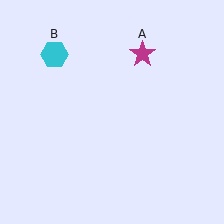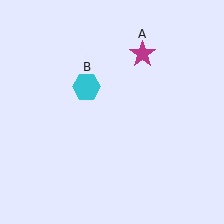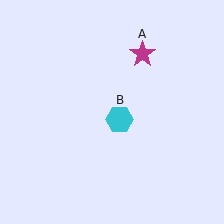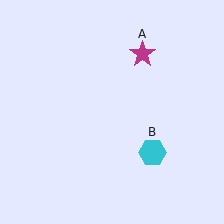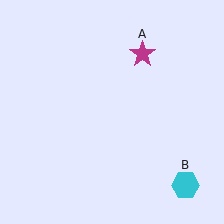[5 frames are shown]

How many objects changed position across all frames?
1 object changed position: cyan hexagon (object B).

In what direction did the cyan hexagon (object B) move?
The cyan hexagon (object B) moved down and to the right.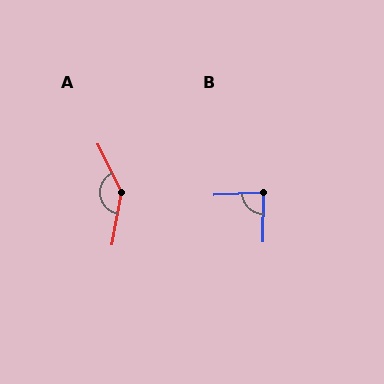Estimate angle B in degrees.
Approximately 87 degrees.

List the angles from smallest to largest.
B (87°), A (144°).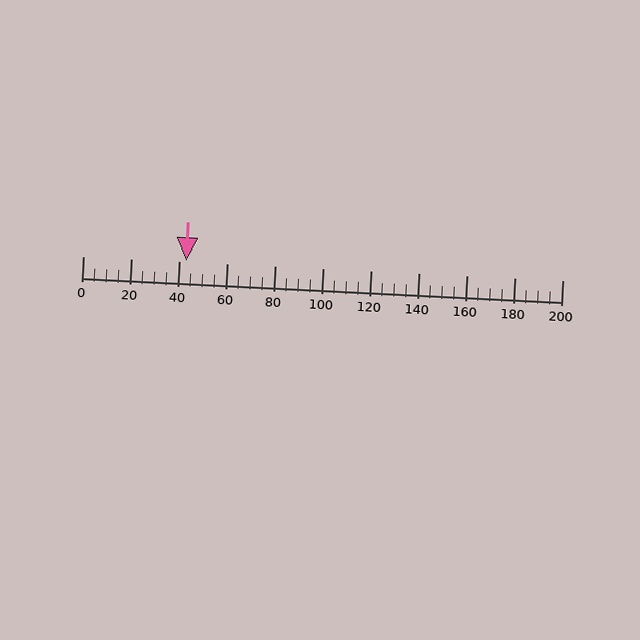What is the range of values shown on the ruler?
The ruler shows values from 0 to 200.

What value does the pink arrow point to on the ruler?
The pink arrow points to approximately 43.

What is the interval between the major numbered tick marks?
The major tick marks are spaced 20 units apart.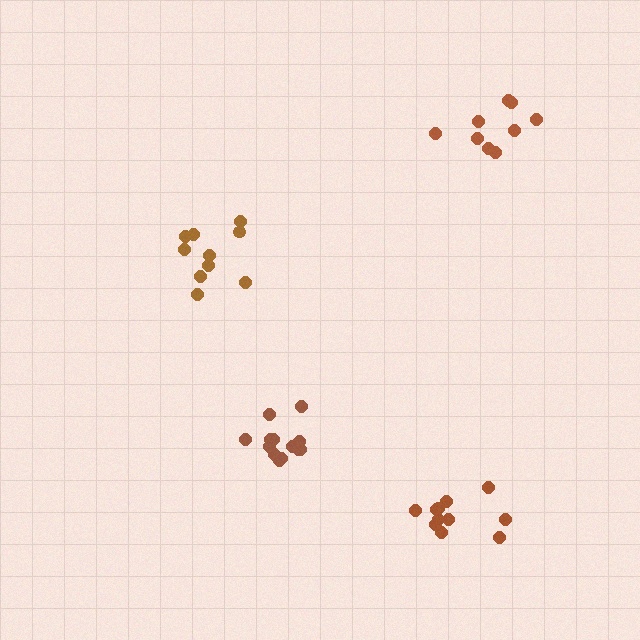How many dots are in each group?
Group 1: 10 dots, Group 2: 9 dots, Group 3: 11 dots, Group 4: 13 dots (43 total).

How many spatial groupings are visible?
There are 4 spatial groupings.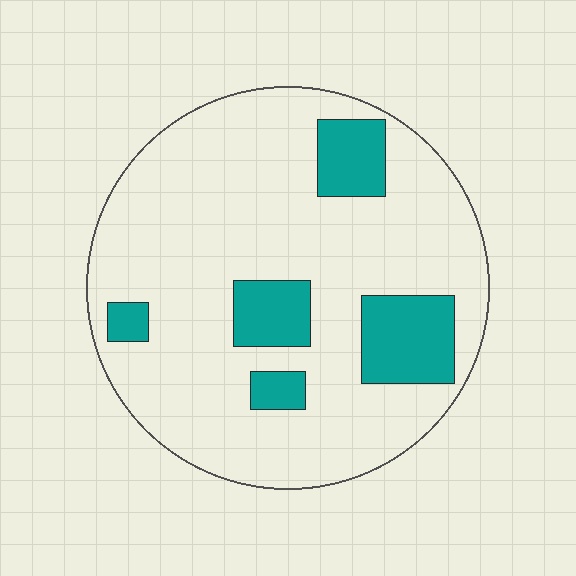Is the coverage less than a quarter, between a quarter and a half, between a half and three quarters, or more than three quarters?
Less than a quarter.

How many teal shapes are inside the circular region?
5.